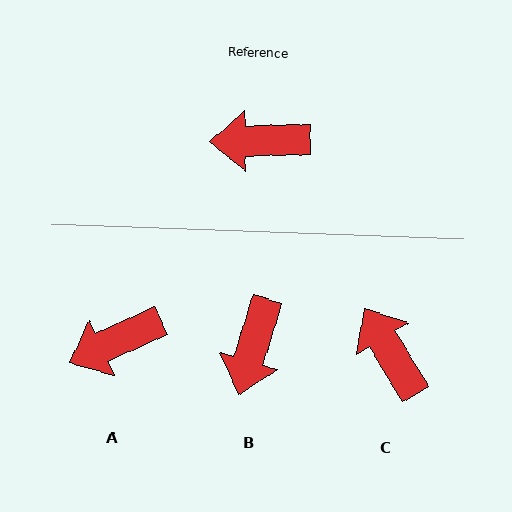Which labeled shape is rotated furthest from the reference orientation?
B, about 72 degrees away.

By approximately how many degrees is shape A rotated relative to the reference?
Approximately 23 degrees counter-clockwise.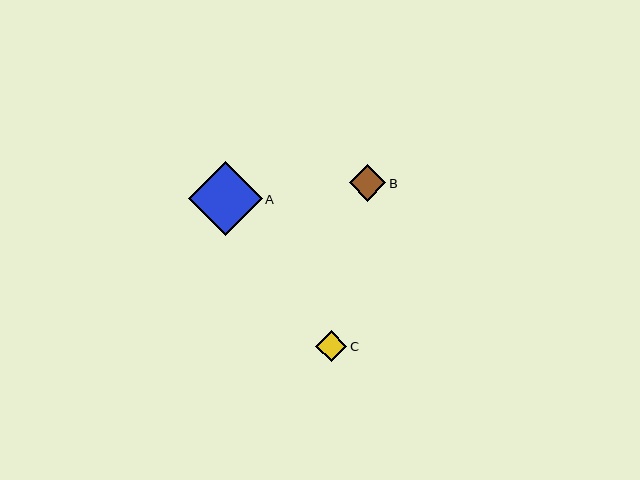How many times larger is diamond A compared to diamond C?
Diamond A is approximately 2.4 times the size of diamond C.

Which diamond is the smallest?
Diamond C is the smallest with a size of approximately 31 pixels.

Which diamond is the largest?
Diamond A is the largest with a size of approximately 74 pixels.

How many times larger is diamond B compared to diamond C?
Diamond B is approximately 1.2 times the size of diamond C.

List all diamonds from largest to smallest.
From largest to smallest: A, B, C.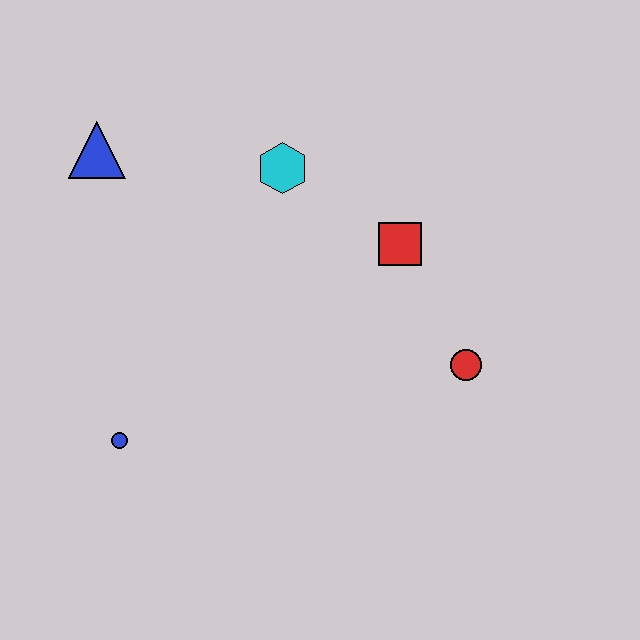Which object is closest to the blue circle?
The blue triangle is closest to the blue circle.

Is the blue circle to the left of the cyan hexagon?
Yes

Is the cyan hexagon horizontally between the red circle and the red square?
No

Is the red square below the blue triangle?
Yes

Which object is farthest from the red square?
The blue circle is farthest from the red square.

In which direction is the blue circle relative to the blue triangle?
The blue circle is below the blue triangle.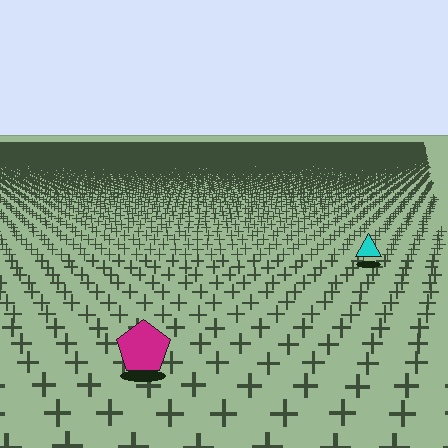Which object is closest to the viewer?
The magenta pentagon is closest. The texture marks near it are larger and more spread out.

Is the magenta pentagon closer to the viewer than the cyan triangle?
Yes. The magenta pentagon is closer — you can tell from the texture gradient: the ground texture is coarser near it.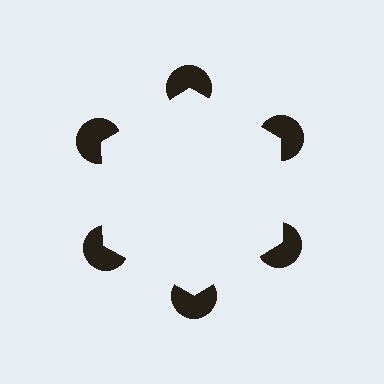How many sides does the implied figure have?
6 sides.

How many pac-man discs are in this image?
There are 6 — one at each vertex of the illusory hexagon.